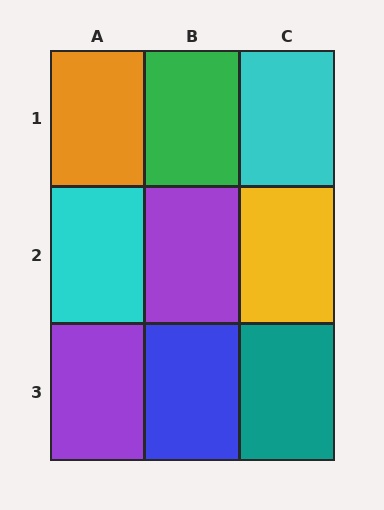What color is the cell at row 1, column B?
Green.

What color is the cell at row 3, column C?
Teal.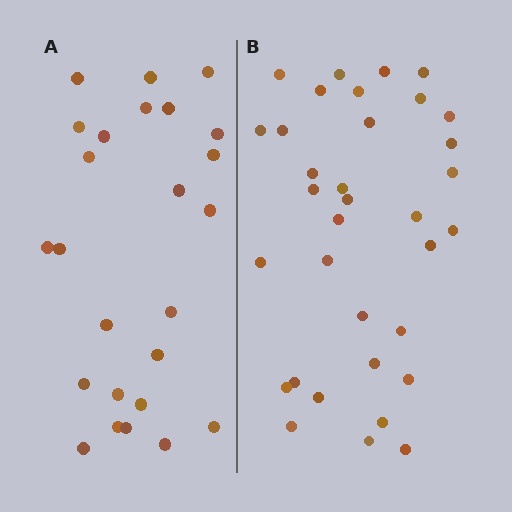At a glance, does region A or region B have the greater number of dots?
Region B (the right region) has more dots.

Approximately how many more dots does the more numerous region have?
Region B has roughly 8 or so more dots than region A.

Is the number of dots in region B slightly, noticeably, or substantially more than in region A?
Region B has noticeably more, but not dramatically so. The ratio is roughly 1.4 to 1.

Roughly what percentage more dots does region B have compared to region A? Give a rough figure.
About 35% more.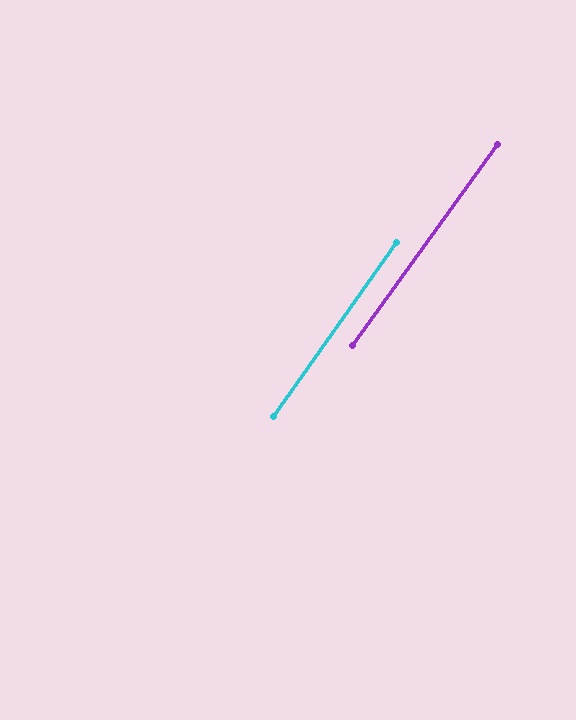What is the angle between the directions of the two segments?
Approximately 1 degree.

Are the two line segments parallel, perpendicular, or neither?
Parallel — their directions differ by only 0.6°.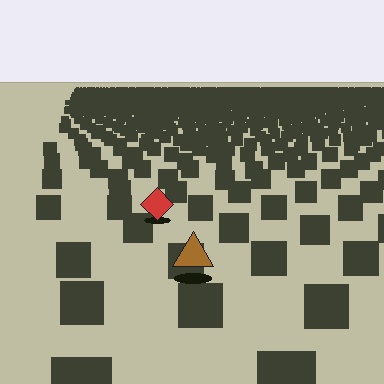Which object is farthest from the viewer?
The red diamond is farthest from the viewer. It appears smaller and the ground texture around it is denser.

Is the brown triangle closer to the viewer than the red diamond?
Yes. The brown triangle is closer — you can tell from the texture gradient: the ground texture is coarser near it.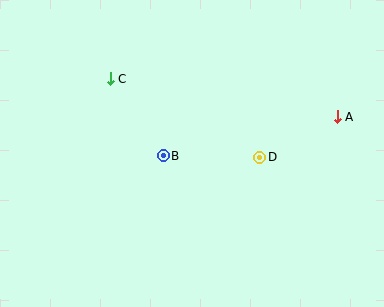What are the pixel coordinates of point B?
Point B is at (163, 156).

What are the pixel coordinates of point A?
Point A is at (337, 117).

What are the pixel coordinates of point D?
Point D is at (260, 157).